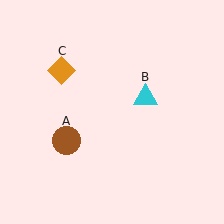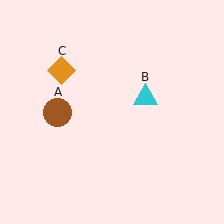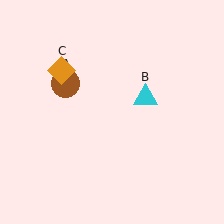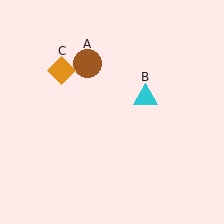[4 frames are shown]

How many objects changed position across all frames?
1 object changed position: brown circle (object A).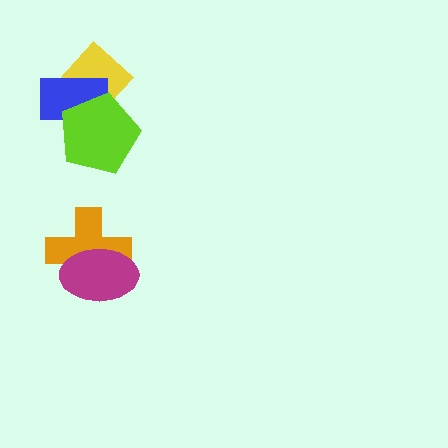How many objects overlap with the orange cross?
1 object overlaps with the orange cross.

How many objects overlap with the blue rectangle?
2 objects overlap with the blue rectangle.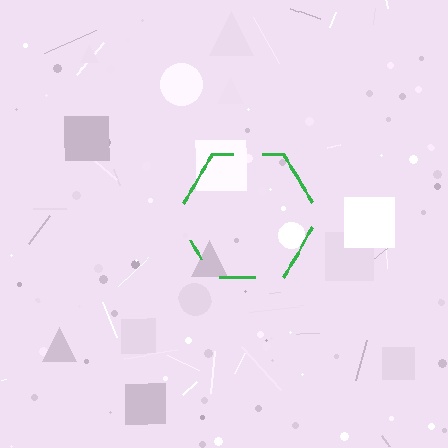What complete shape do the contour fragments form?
The contour fragments form a hexagon.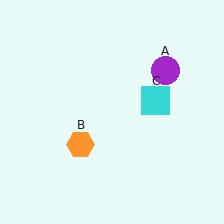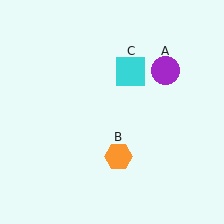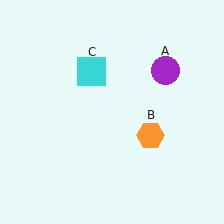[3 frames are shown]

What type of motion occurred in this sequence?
The orange hexagon (object B), cyan square (object C) rotated counterclockwise around the center of the scene.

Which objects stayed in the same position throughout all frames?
Purple circle (object A) remained stationary.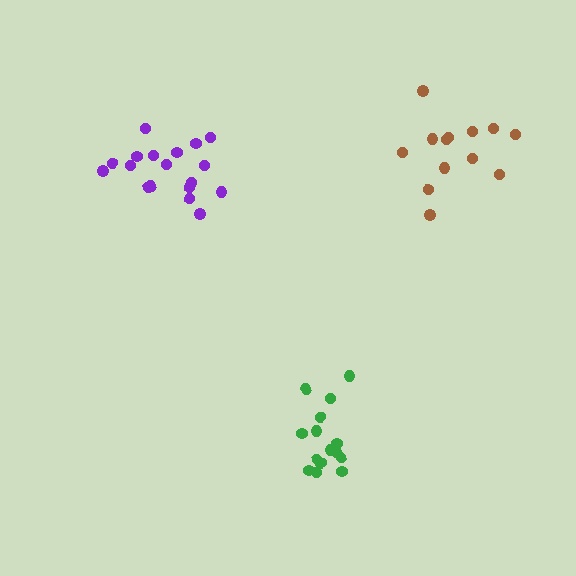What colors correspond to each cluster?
The clusters are colored: purple, green, brown.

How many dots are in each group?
Group 1: 18 dots, Group 2: 15 dots, Group 3: 13 dots (46 total).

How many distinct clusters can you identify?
There are 3 distinct clusters.